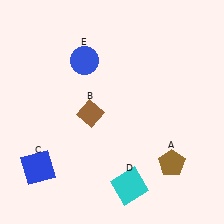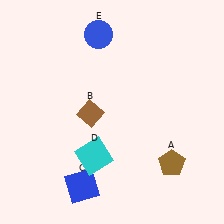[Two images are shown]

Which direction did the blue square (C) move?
The blue square (C) moved right.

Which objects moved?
The objects that moved are: the blue square (C), the cyan square (D), the blue circle (E).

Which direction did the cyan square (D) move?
The cyan square (D) moved left.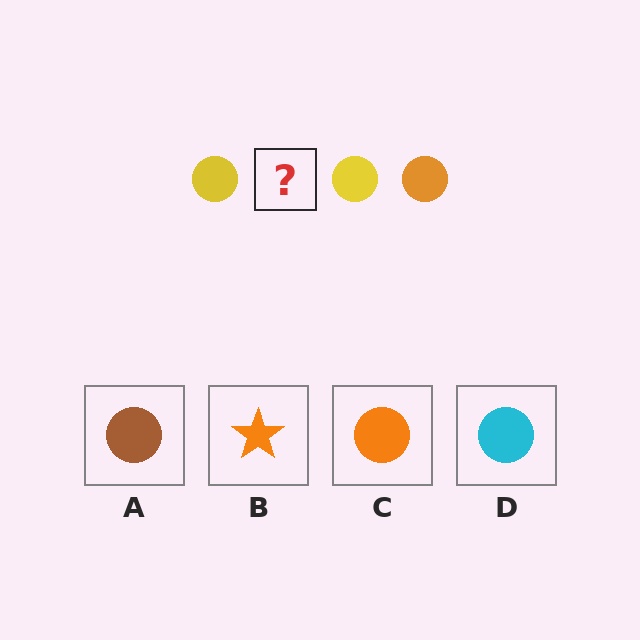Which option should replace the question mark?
Option C.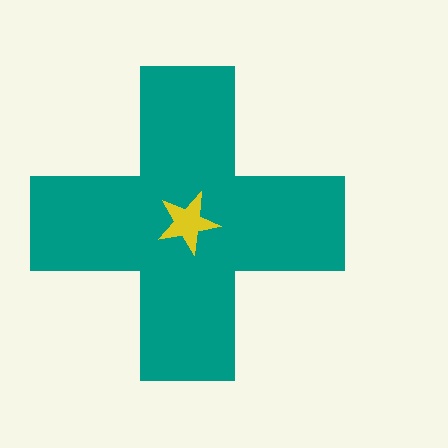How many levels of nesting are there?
2.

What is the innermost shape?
The yellow star.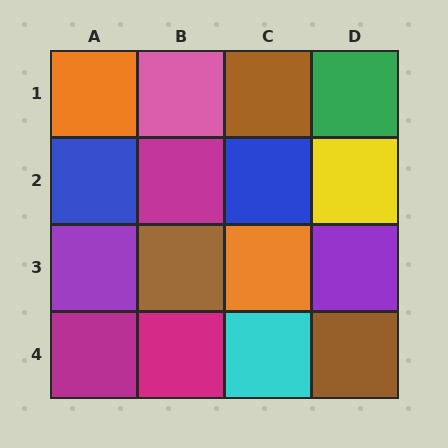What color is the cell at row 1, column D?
Green.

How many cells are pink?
1 cell is pink.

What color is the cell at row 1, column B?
Pink.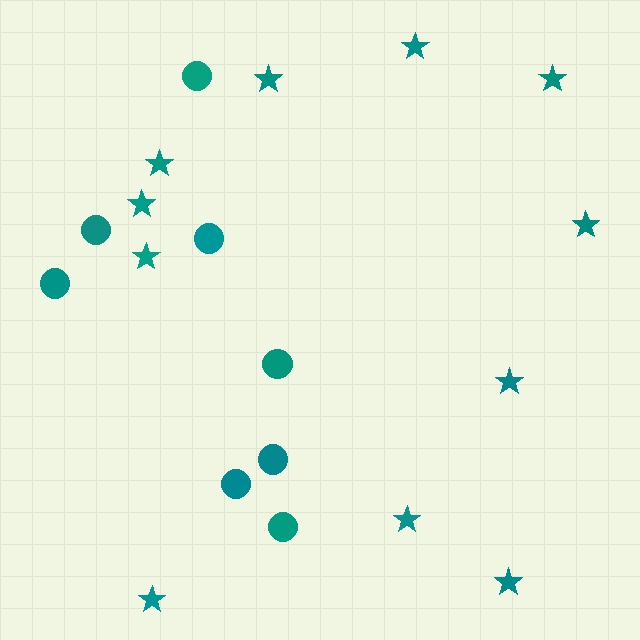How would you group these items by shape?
There are 2 groups: one group of circles (8) and one group of stars (11).